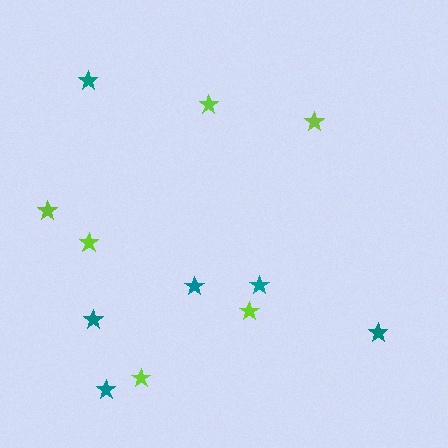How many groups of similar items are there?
There are 2 groups: one group of lime stars (6) and one group of teal stars (6).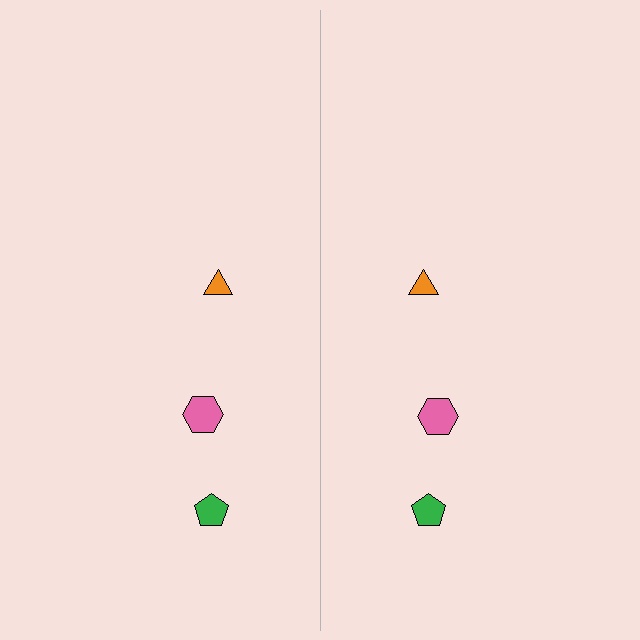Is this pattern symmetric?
Yes, this pattern has bilateral (reflection) symmetry.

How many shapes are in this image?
There are 6 shapes in this image.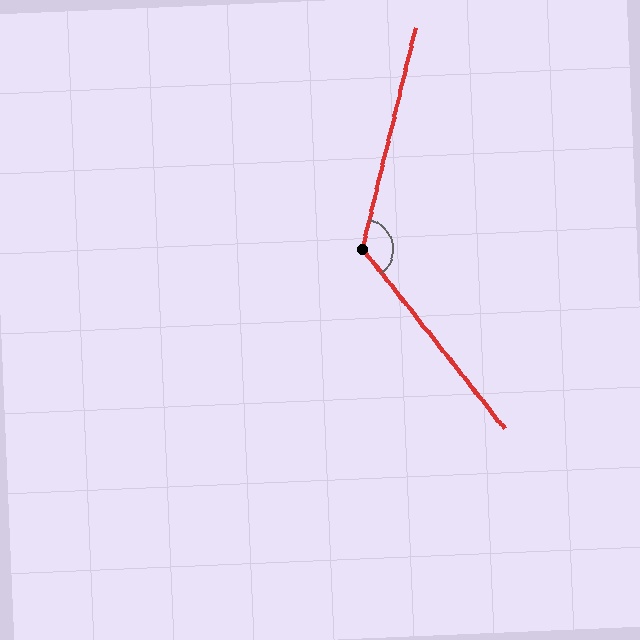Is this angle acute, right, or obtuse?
It is obtuse.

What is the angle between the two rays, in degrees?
Approximately 128 degrees.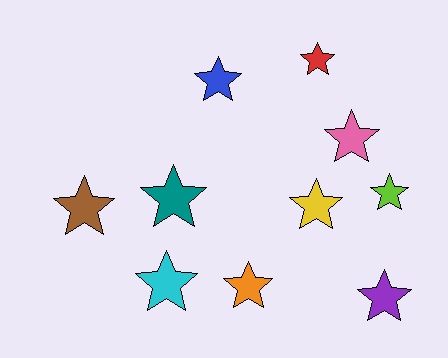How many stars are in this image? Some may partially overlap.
There are 10 stars.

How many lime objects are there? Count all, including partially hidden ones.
There is 1 lime object.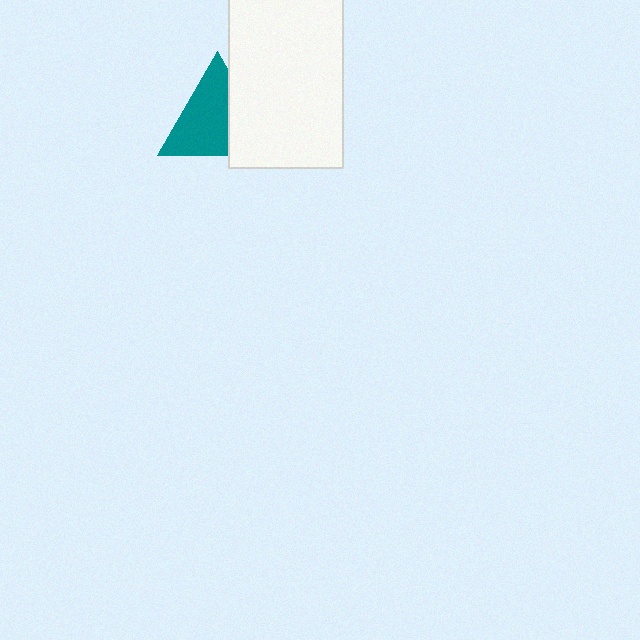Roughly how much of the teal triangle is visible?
Most of it is visible (roughly 65%).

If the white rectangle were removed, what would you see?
You would see the complete teal triangle.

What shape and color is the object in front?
The object in front is a white rectangle.